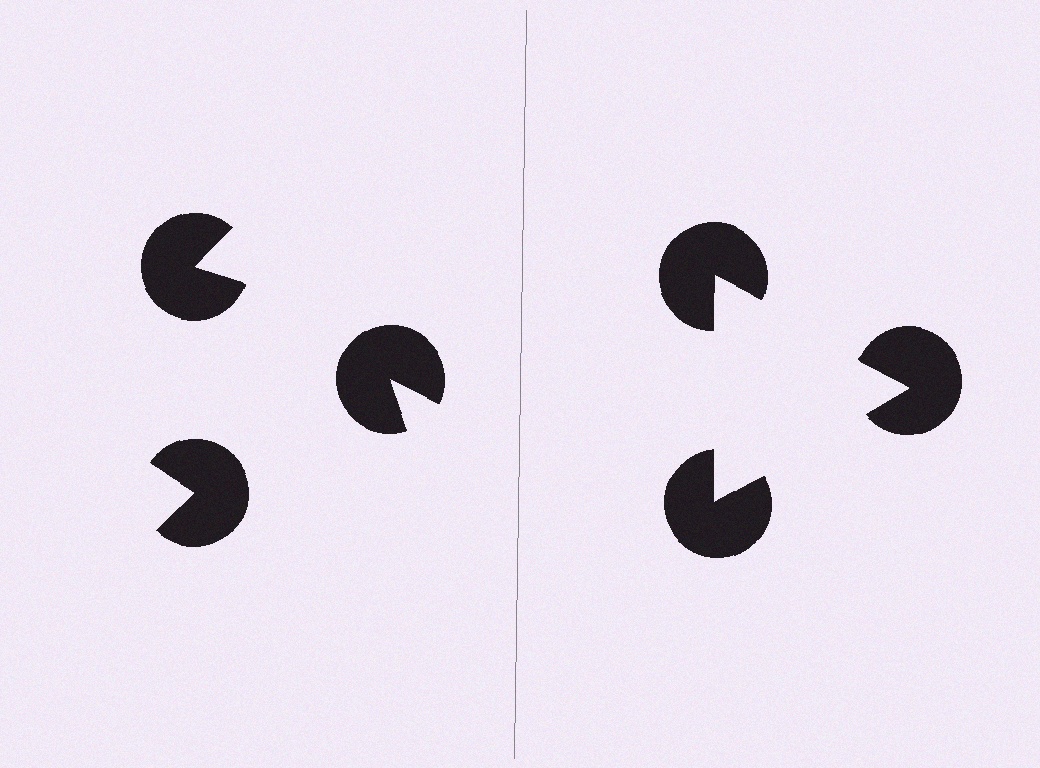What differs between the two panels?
The pac-man discs are positioned identically on both sides; only the wedge orientations differ. On the right they align to a triangle; on the left they are misaligned.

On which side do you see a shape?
An illusory triangle appears on the right side. On the left side the wedge cuts are rotated, so no coherent shape forms.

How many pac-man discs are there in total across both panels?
6 — 3 on each side.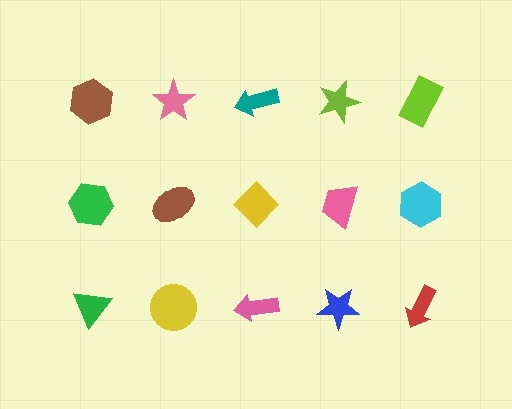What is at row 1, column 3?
A teal arrow.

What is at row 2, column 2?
A brown ellipse.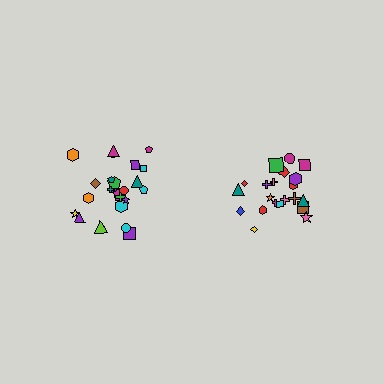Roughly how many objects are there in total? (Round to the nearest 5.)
Roughly 45 objects in total.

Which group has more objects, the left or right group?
The left group.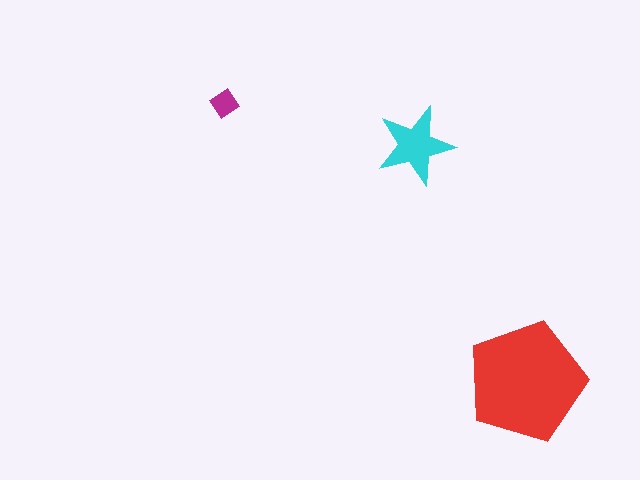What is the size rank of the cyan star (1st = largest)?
2nd.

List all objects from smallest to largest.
The magenta diamond, the cyan star, the red pentagon.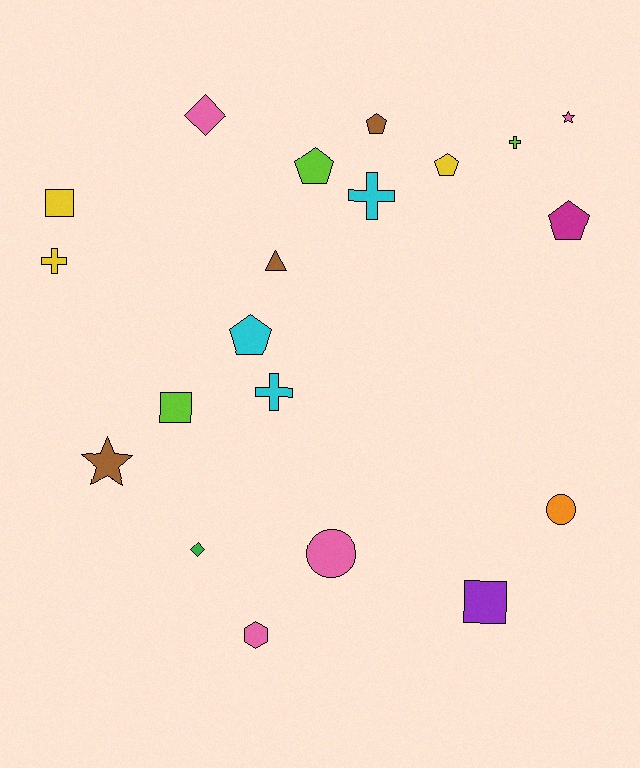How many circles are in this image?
There are 2 circles.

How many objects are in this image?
There are 20 objects.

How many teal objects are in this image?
There are no teal objects.